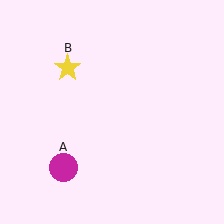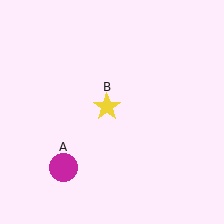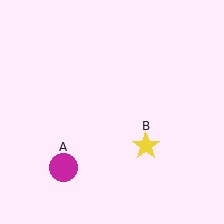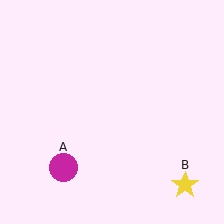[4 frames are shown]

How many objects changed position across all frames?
1 object changed position: yellow star (object B).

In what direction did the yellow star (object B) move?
The yellow star (object B) moved down and to the right.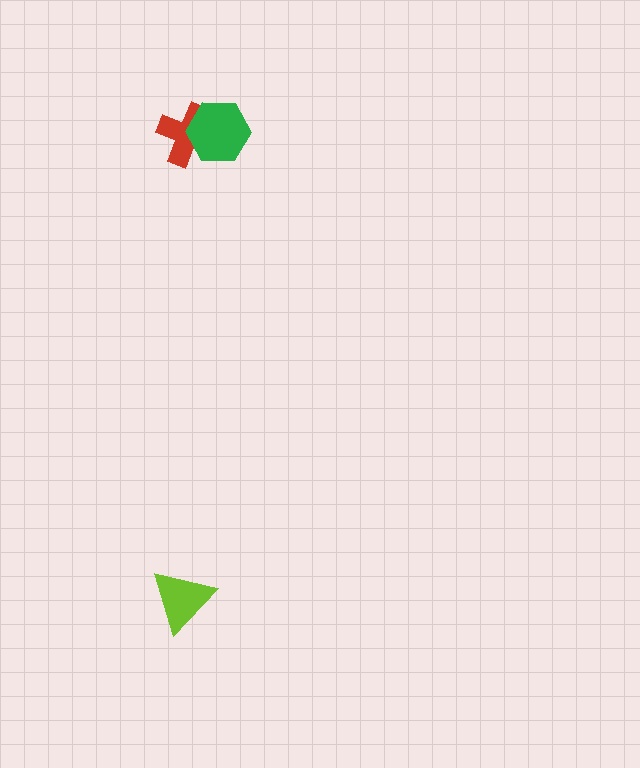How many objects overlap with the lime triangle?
0 objects overlap with the lime triangle.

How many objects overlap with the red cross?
1 object overlaps with the red cross.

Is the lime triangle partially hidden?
No, no other shape covers it.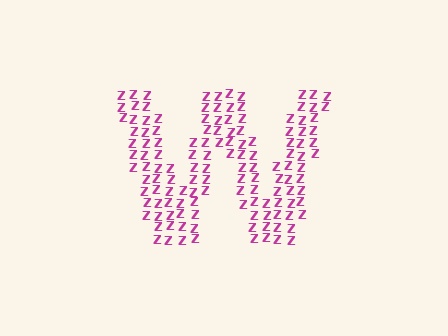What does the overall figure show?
The overall figure shows the letter W.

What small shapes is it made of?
It is made of small letter Z's.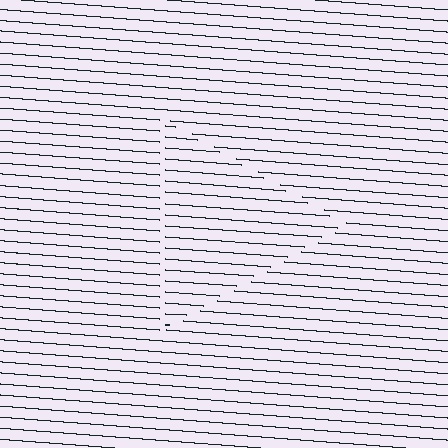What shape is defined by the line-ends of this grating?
An illusory triangle. The interior of the shape contains the same grating, shifted by half a period — the contour is defined by the phase discontinuity where line-ends from the inner and outer gratings abut.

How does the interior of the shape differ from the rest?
The interior of the shape contains the same grating, shifted by half a period — the contour is defined by the phase discontinuity where line-ends from the inner and outer gratings abut.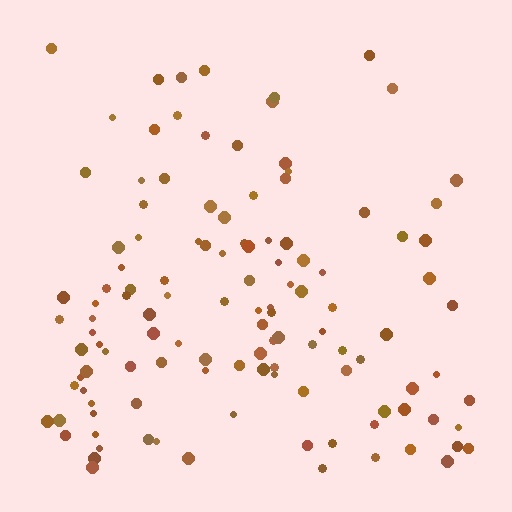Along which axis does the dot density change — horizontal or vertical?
Vertical.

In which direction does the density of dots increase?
From top to bottom, with the bottom side densest.